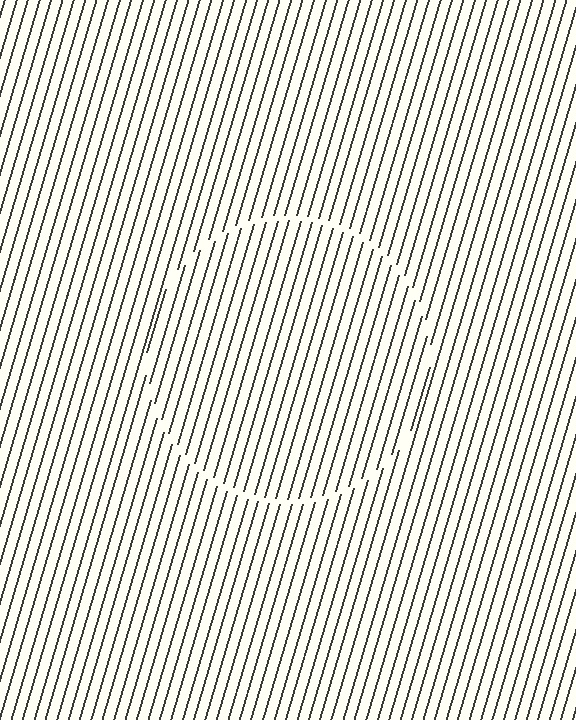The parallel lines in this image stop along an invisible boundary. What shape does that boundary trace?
An illusory circle. The interior of the shape contains the same grating, shifted by half a period — the contour is defined by the phase discontinuity where line-ends from the inner and outer gratings abut.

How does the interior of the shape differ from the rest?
The interior of the shape contains the same grating, shifted by half a period — the contour is defined by the phase discontinuity where line-ends from the inner and outer gratings abut.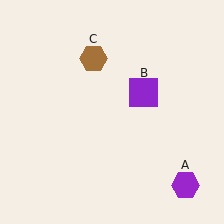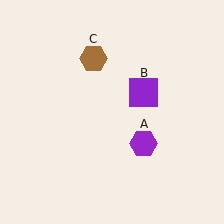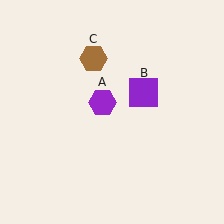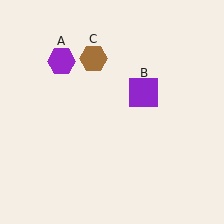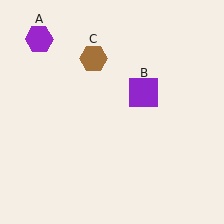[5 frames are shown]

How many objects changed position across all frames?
1 object changed position: purple hexagon (object A).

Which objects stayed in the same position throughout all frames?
Purple square (object B) and brown hexagon (object C) remained stationary.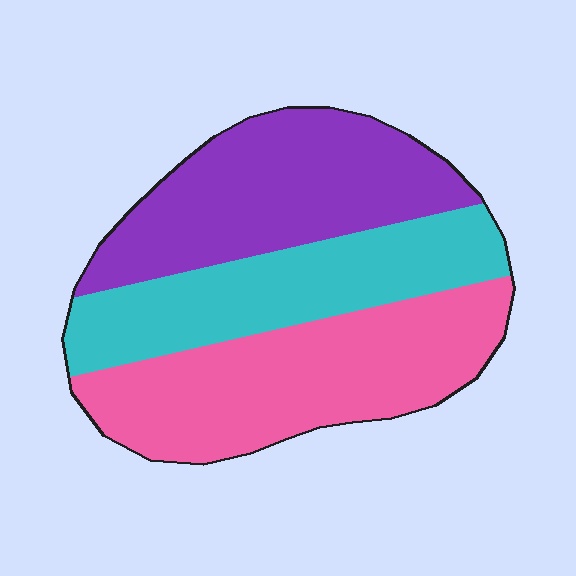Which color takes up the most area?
Pink, at roughly 40%.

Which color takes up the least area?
Cyan, at roughly 30%.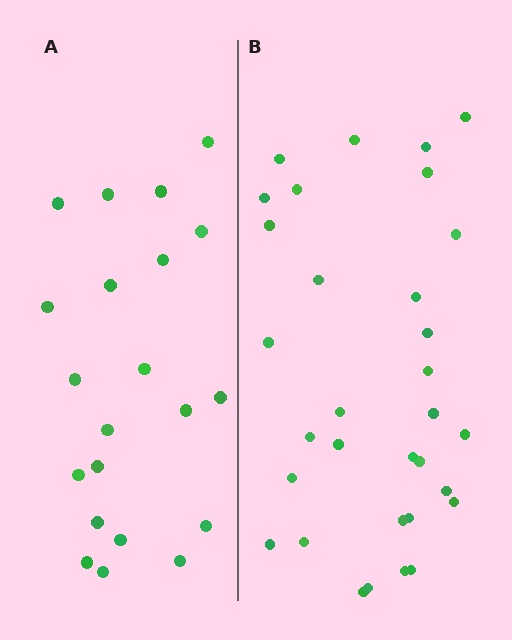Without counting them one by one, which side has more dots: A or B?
Region B (the right region) has more dots.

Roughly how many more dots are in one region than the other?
Region B has roughly 12 or so more dots than region A.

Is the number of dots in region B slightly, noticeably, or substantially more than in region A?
Region B has substantially more. The ratio is roughly 1.5 to 1.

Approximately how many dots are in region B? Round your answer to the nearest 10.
About 30 dots. (The exact count is 32, which rounds to 30.)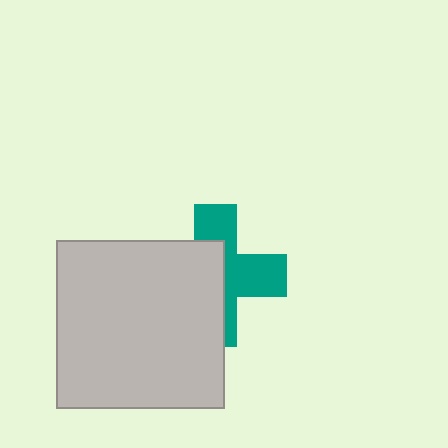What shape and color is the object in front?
The object in front is a light gray square.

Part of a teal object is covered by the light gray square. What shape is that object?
It is a cross.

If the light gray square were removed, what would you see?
You would see the complete teal cross.